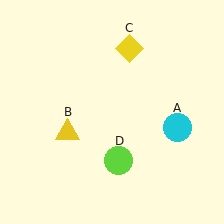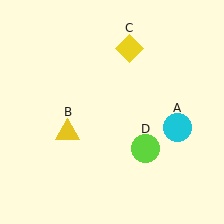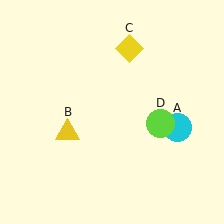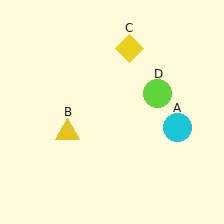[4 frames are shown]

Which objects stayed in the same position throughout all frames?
Cyan circle (object A) and yellow triangle (object B) and yellow diamond (object C) remained stationary.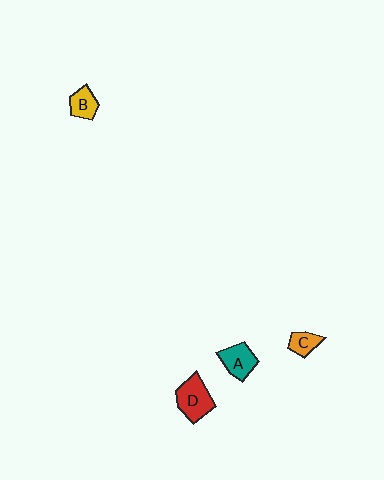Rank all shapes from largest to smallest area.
From largest to smallest: D (red), A (teal), B (yellow), C (orange).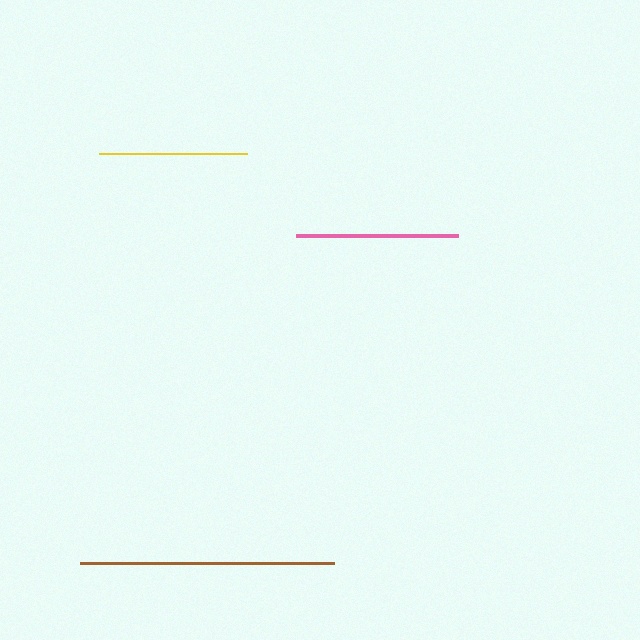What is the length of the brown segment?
The brown segment is approximately 254 pixels long.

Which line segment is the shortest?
The yellow line is the shortest at approximately 147 pixels.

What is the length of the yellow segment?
The yellow segment is approximately 147 pixels long.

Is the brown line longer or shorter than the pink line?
The brown line is longer than the pink line.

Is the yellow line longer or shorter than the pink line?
The pink line is longer than the yellow line.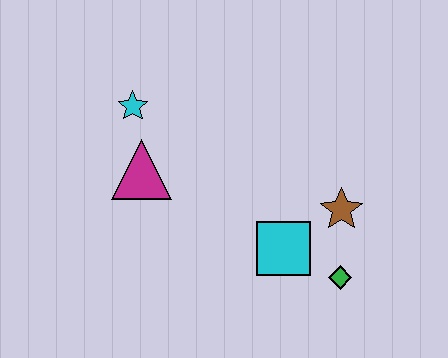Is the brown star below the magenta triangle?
Yes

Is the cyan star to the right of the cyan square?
No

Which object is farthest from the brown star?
The cyan star is farthest from the brown star.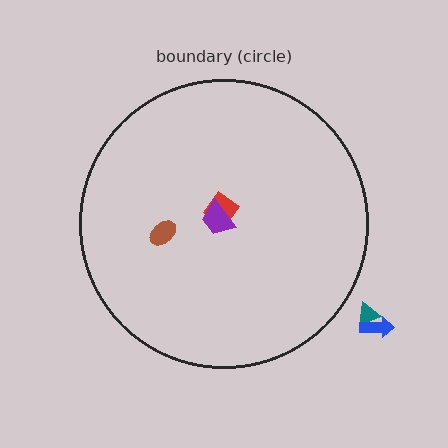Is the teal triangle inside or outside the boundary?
Outside.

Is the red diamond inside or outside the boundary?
Inside.